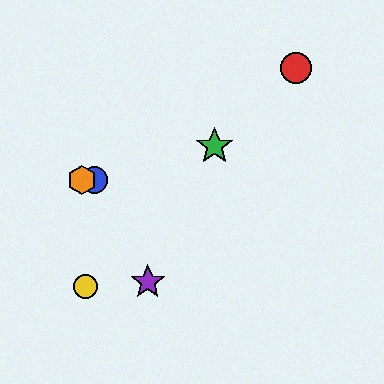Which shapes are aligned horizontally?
The blue circle, the orange hexagon are aligned horizontally.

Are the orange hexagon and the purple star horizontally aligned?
No, the orange hexagon is at y≈180 and the purple star is at y≈282.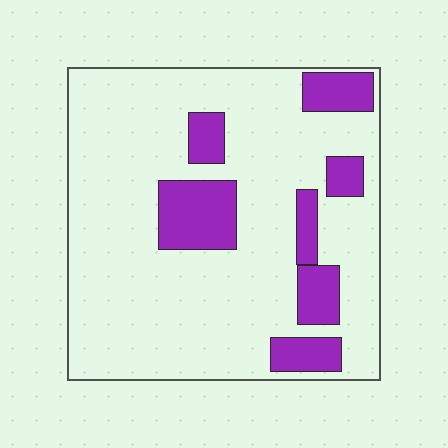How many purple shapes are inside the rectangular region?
7.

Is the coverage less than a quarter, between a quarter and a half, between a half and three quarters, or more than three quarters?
Less than a quarter.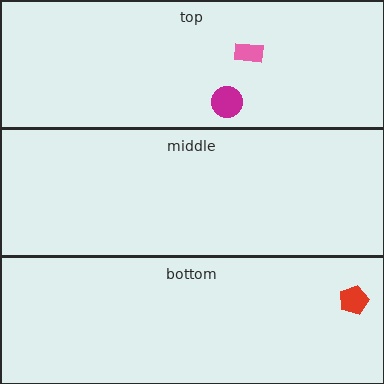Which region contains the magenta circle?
The top region.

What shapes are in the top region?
The magenta circle, the pink rectangle.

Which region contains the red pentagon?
The bottom region.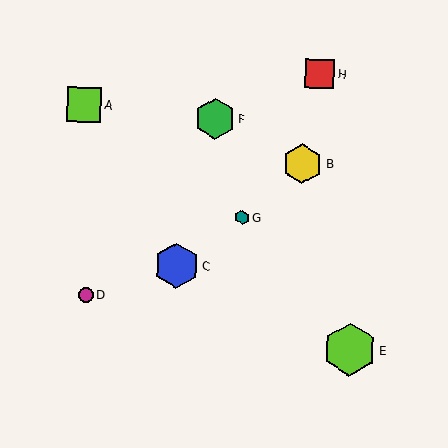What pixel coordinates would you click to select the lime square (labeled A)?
Click at (84, 105) to select the lime square A.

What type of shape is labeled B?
Shape B is a yellow hexagon.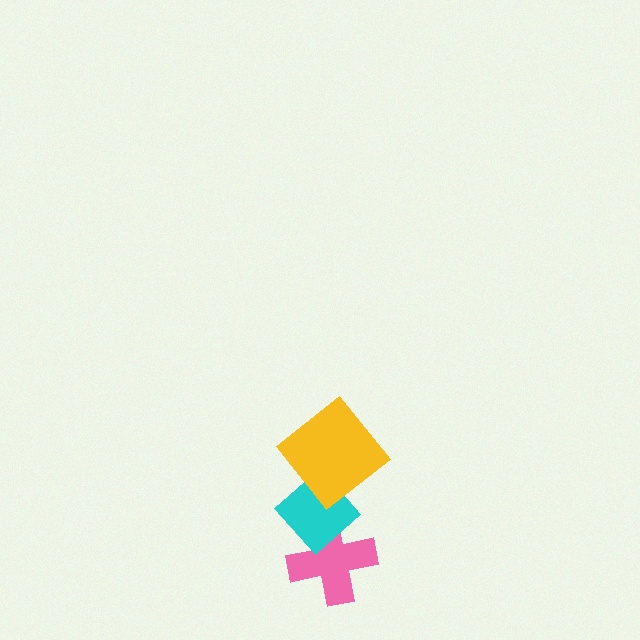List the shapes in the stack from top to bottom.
From top to bottom: the yellow diamond, the cyan diamond, the pink cross.